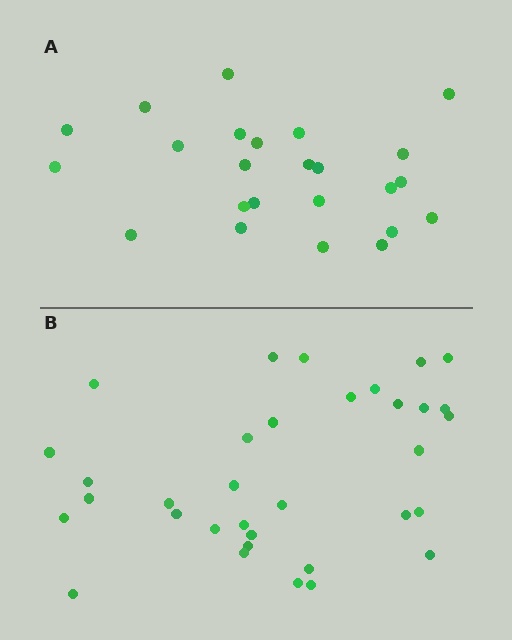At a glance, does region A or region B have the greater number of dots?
Region B (the bottom region) has more dots.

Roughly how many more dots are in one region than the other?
Region B has roughly 10 or so more dots than region A.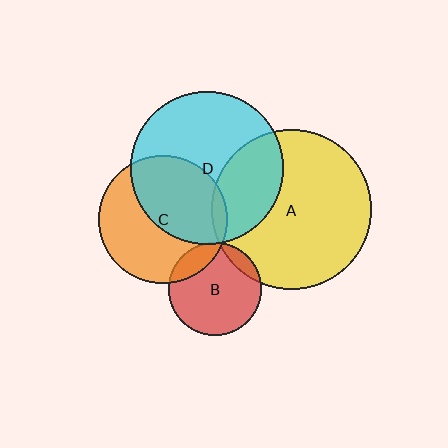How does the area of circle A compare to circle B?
Approximately 2.9 times.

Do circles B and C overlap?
Yes.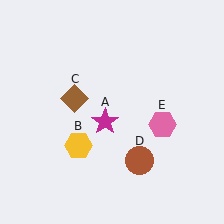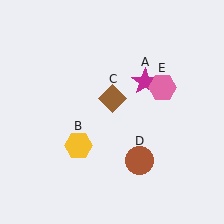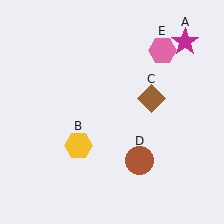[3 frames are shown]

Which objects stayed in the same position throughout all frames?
Yellow hexagon (object B) and brown circle (object D) remained stationary.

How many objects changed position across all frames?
3 objects changed position: magenta star (object A), brown diamond (object C), pink hexagon (object E).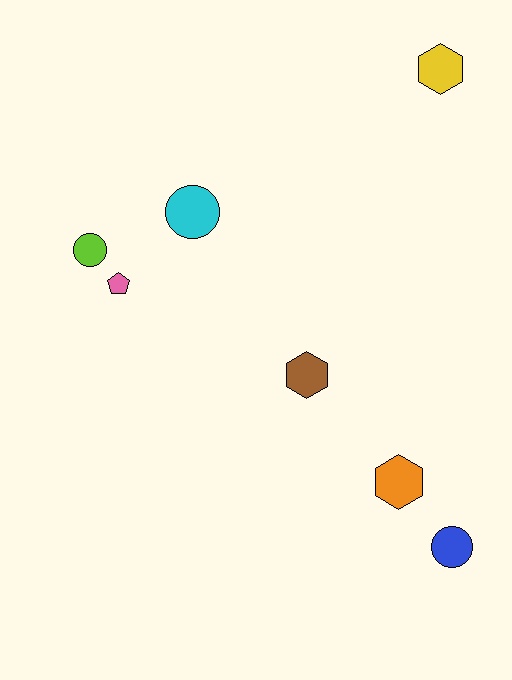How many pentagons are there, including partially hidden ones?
There is 1 pentagon.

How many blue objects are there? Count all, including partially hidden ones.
There is 1 blue object.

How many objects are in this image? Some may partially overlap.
There are 7 objects.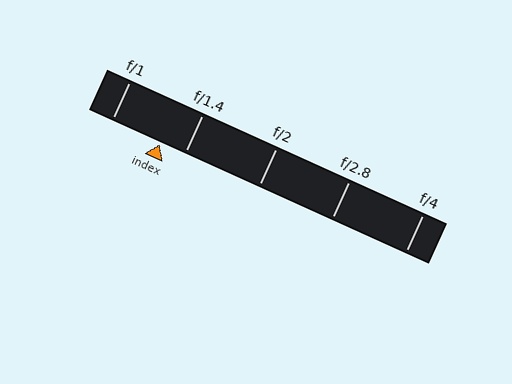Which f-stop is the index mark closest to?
The index mark is closest to f/1.4.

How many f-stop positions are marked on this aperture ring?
There are 5 f-stop positions marked.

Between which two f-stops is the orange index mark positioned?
The index mark is between f/1 and f/1.4.